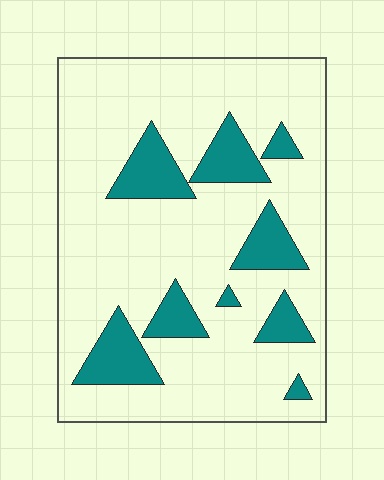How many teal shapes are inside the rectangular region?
9.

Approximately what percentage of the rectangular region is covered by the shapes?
Approximately 20%.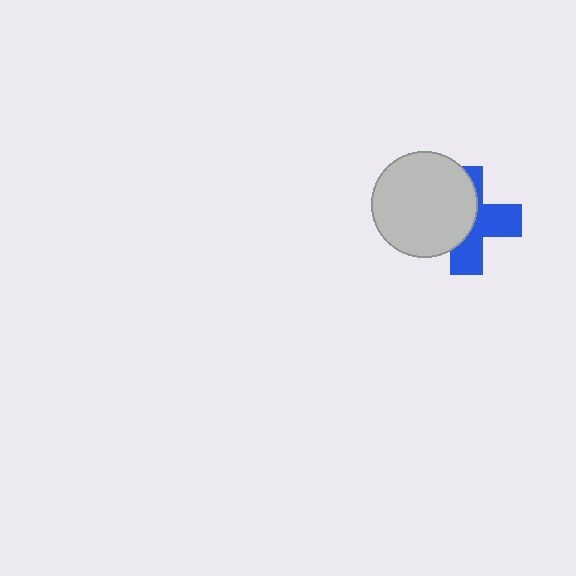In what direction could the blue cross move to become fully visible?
The blue cross could move right. That would shift it out from behind the light gray circle entirely.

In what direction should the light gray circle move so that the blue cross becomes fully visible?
The light gray circle should move left. That is the shortest direction to clear the overlap and leave the blue cross fully visible.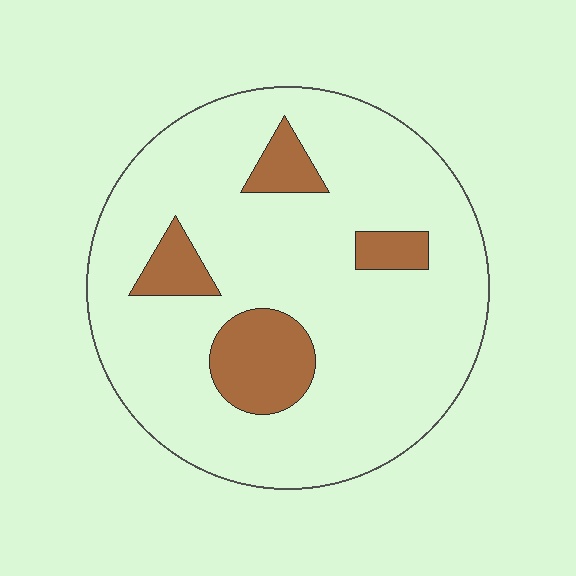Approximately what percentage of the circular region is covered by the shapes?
Approximately 15%.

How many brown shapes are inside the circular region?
4.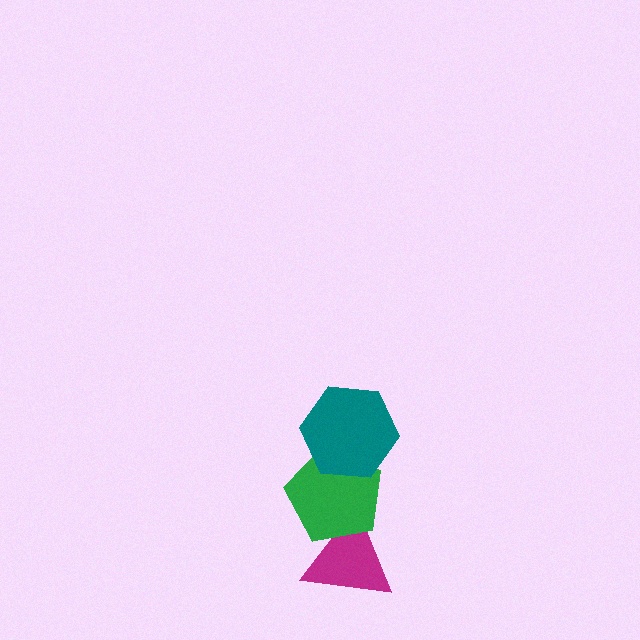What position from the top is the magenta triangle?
The magenta triangle is 3rd from the top.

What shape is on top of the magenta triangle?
The green pentagon is on top of the magenta triangle.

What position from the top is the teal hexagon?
The teal hexagon is 1st from the top.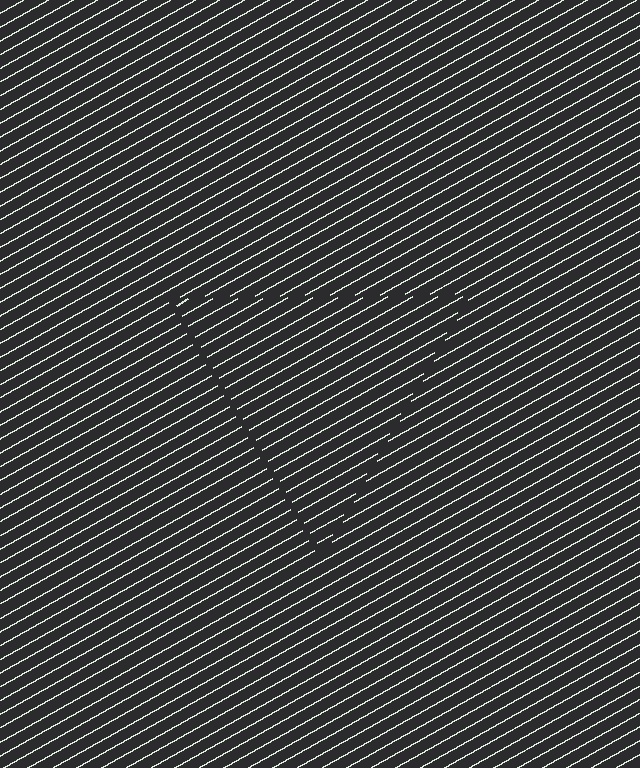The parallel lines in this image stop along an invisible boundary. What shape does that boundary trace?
An illusory triangle. The interior of the shape contains the same grating, shifted by half a period — the contour is defined by the phase discontinuity where line-ends from the inner and outer gratings abut.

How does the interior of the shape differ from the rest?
The interior of the shape contains the same grating, shifted by half a period — the contour is defined by the phase discontinuity where line-ends from the inner and outer gratings abut.